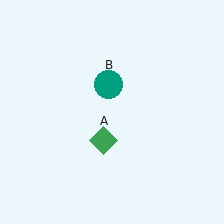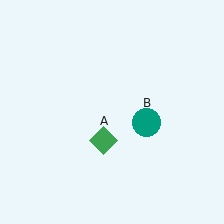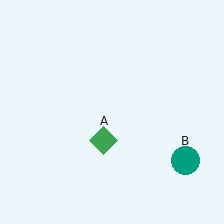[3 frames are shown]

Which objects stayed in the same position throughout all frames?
Green diamond (object A) remained stationary.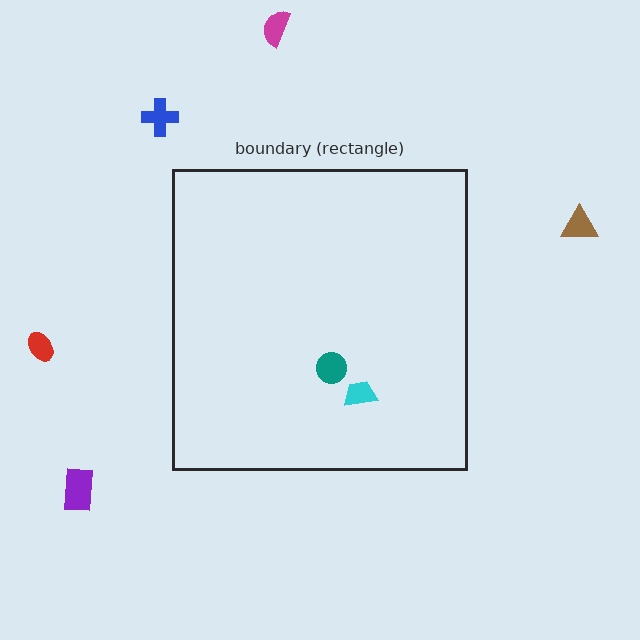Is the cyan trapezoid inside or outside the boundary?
Inside.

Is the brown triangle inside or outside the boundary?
Outside.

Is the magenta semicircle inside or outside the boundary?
Outside.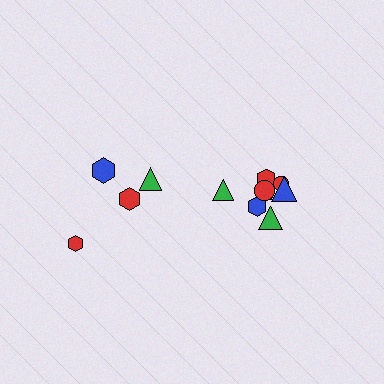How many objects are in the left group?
There are 4 objects.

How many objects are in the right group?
There are 8 objects.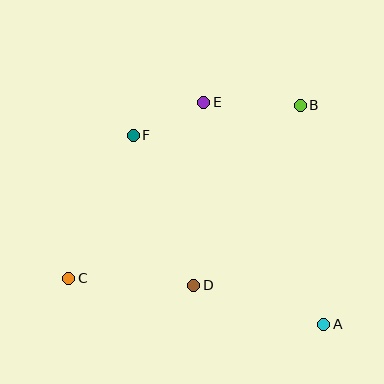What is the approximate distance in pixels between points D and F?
The distance between D and F is approximately 162 pixels.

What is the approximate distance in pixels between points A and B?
The distance between A and B is approximately 220 pixels.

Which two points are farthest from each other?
Points B and C are farthest from each other.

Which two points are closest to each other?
Points E and F are closest to each other.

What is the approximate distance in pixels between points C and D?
The distance between C and D is approximately 125 pixels.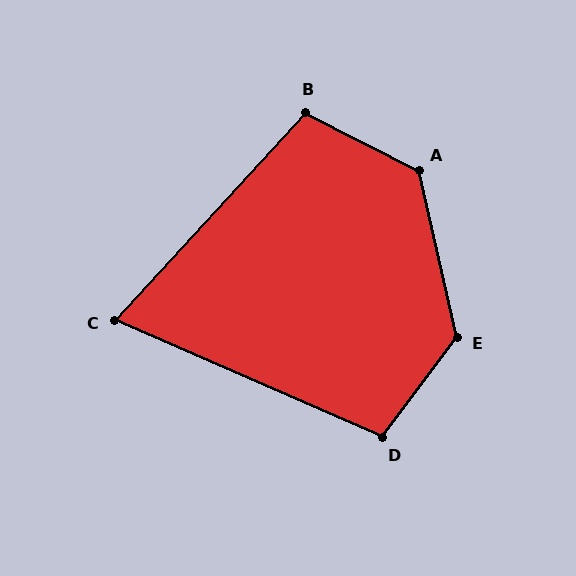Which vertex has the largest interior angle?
E, at approximately 130 degrees.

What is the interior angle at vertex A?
Approximately 130 degrees (obtuse).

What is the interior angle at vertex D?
Approximately 103 degrees (obtuse).